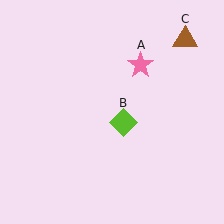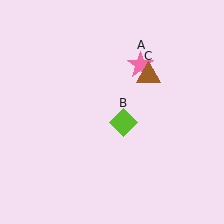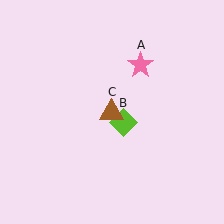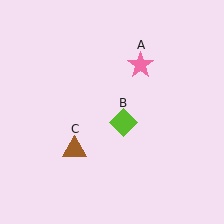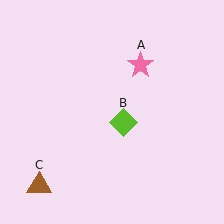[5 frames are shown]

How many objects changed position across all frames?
1 object changed position: brown triangle (object C).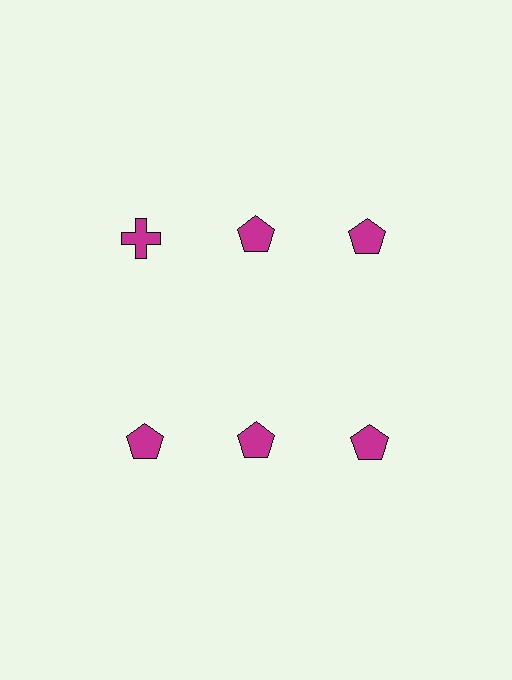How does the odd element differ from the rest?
It has a different shape: cross instead of pentagon.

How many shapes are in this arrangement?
There are 6 shapes arranged in a grid pattern.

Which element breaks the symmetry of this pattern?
The magenta cross in the top row, leftmost column breaks the symmetry. All other shapes are magenta pentagons.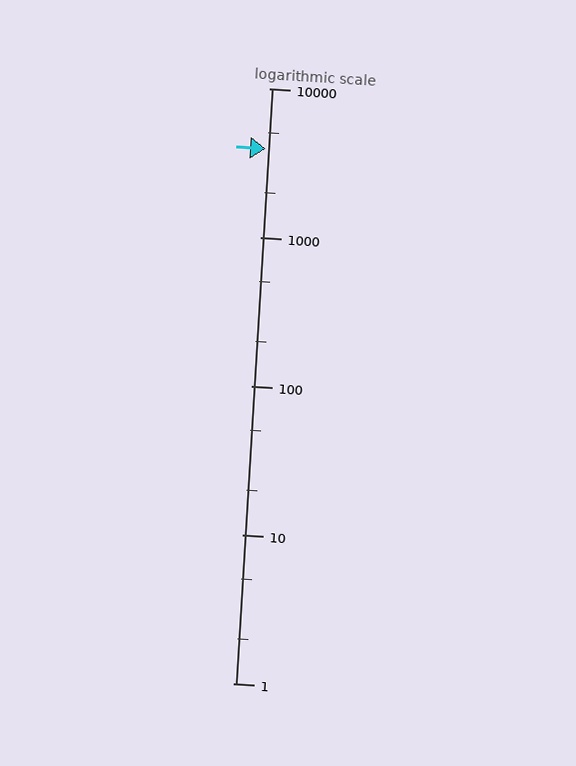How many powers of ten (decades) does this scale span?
The scale spans 4 decades, from 1 to 10000.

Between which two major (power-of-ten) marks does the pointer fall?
The pointer is between 1000 and 10000.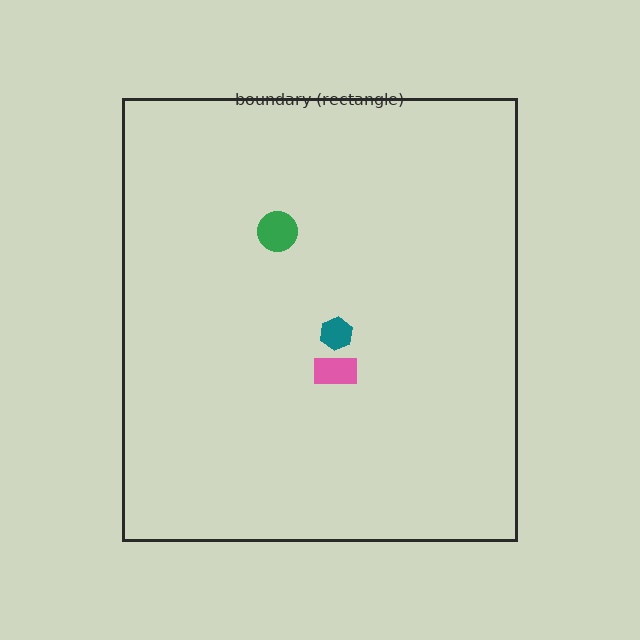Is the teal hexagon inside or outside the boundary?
Inside.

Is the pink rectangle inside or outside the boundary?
Inside.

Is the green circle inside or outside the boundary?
Inside.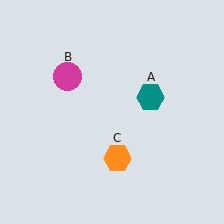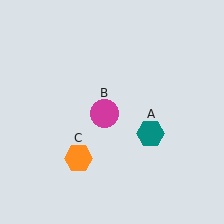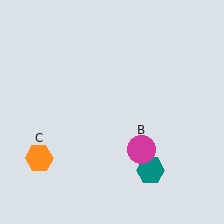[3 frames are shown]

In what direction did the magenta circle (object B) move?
The magenta circle (object B) moved down and to the right.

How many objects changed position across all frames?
3 objects changed position: teal hexagon (object A), magenta circle (object B), orange hexagon (object C).